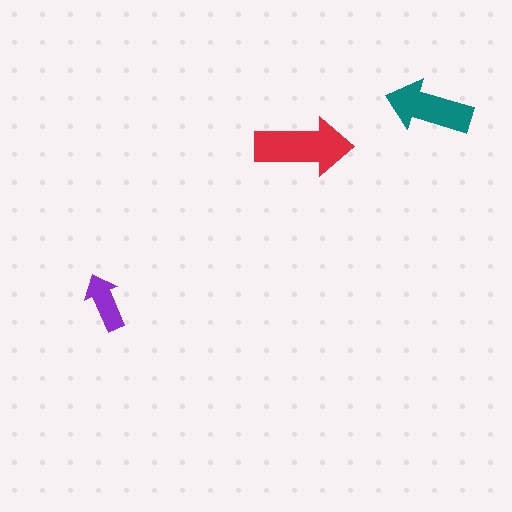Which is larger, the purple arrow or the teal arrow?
The teal one.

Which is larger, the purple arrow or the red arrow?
The red one.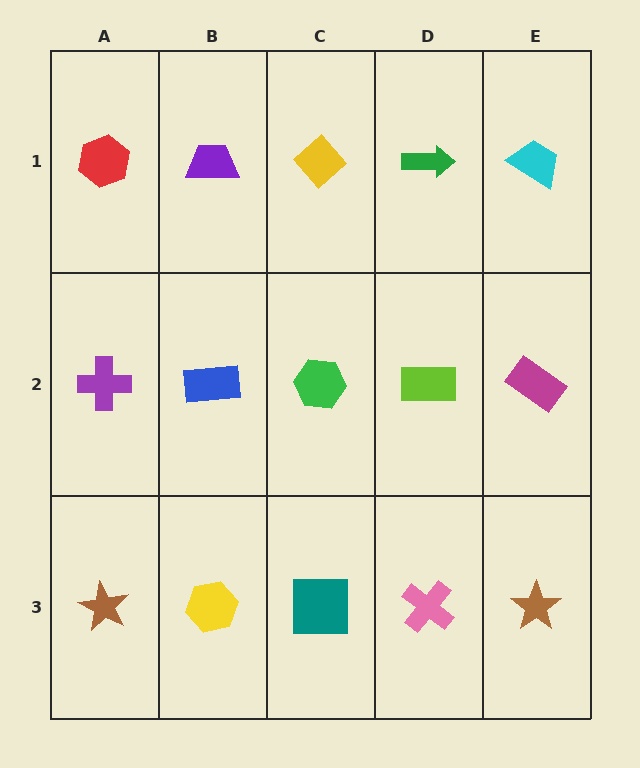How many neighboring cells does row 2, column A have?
3.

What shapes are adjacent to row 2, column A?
A red hexagon (row 1, column A), a brown star (row 3, column A), a blue rectangle (row 2, column B).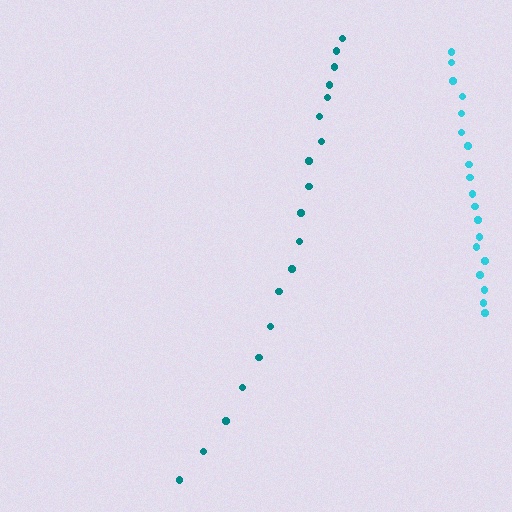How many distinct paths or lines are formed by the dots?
There are 2 distinct paths.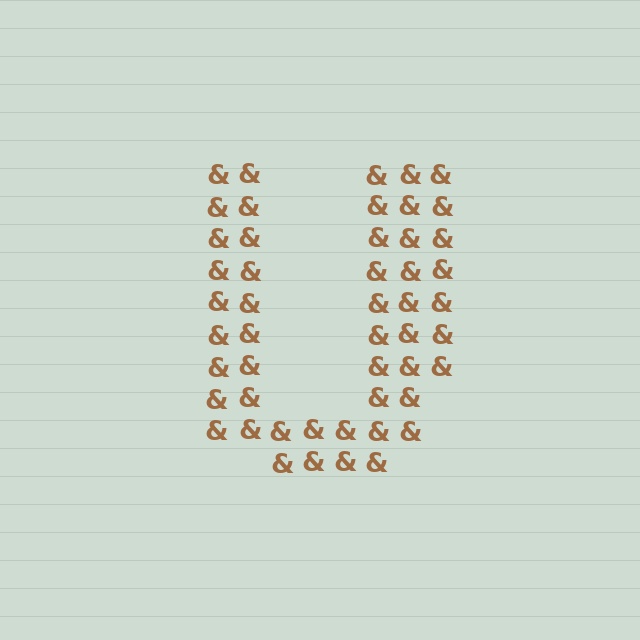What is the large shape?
The large shape is the letter U.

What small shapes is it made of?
It is made of small ampersands.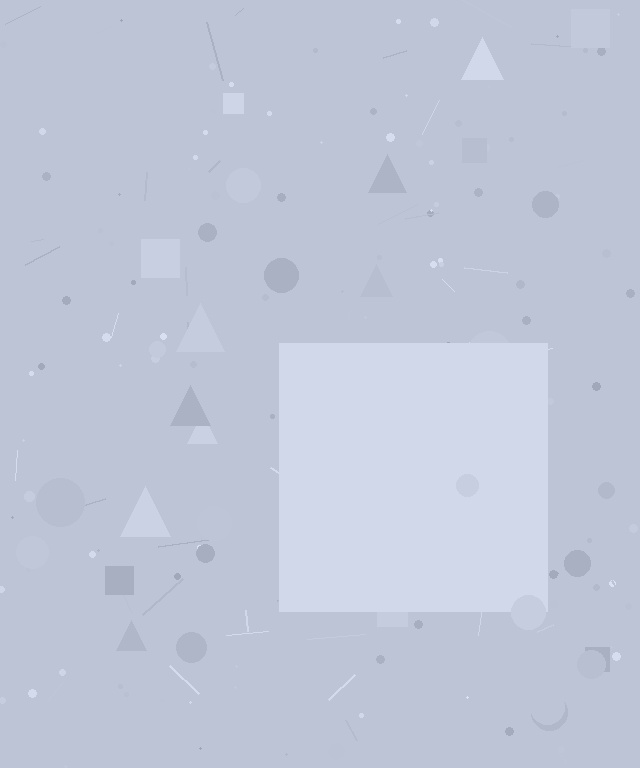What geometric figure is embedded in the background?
A square is embedded in the background.